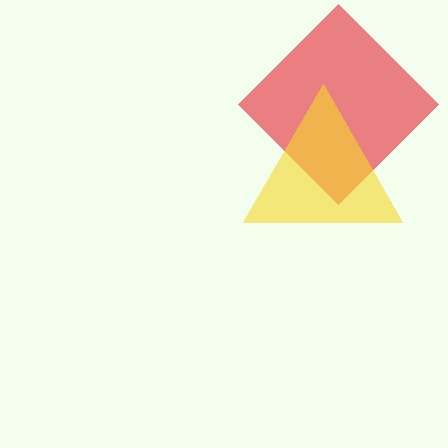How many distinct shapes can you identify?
There are 2 distinct shapes: a red diamond, a yellow triangle.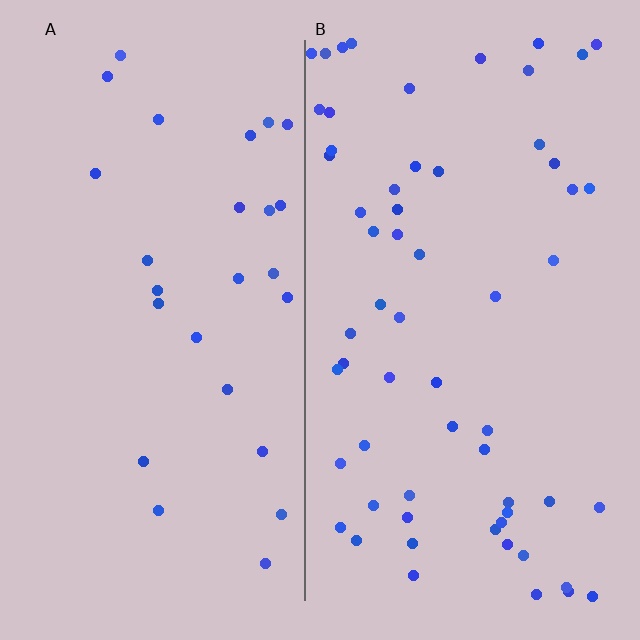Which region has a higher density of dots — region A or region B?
B (the right).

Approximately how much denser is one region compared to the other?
Approximately 2.3× — region B over region A.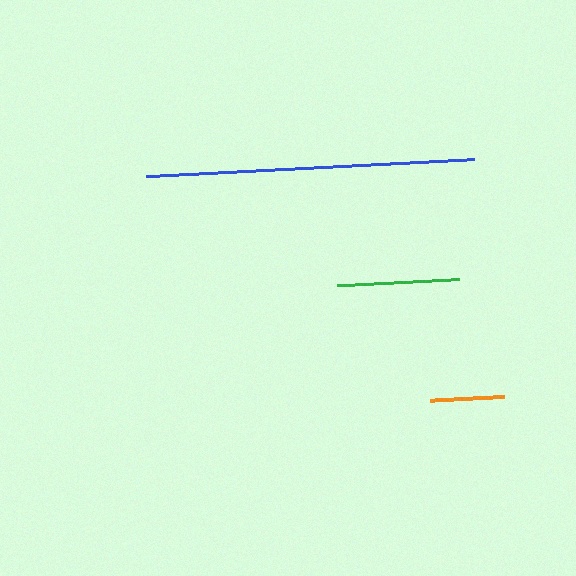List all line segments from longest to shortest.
From longest to shortest: blue, green, orange.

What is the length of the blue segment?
The blue segment is approximately 328 pixels long.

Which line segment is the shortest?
The orange line is the shortest at approximately 74 pixels.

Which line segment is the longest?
The blue line is the longest at approximately 328 pixels.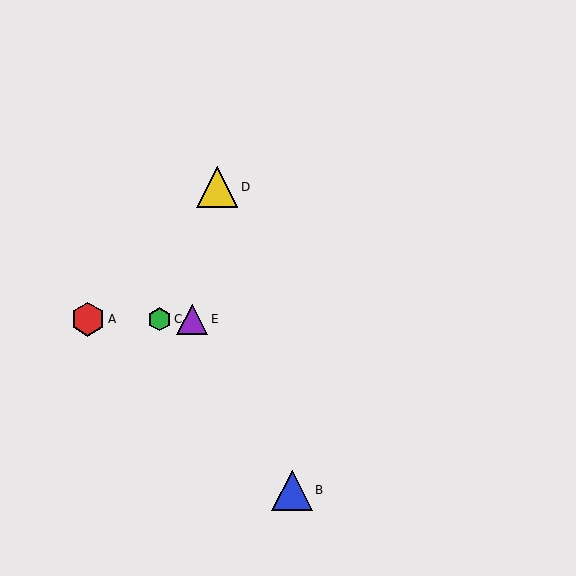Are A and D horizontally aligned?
No, A is at y≈319 and D is at y≈187.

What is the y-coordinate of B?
Object B is at y≈490.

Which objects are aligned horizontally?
Objects A, C, E are aligned horizontally.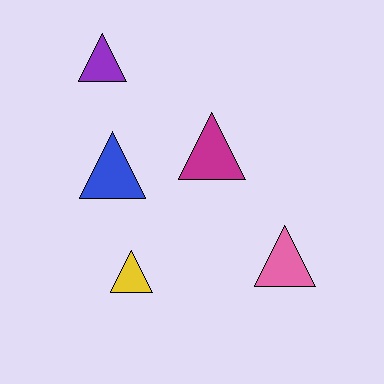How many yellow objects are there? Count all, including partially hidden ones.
There is 1 yellow object.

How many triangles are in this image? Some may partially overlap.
There are 5 triangles.